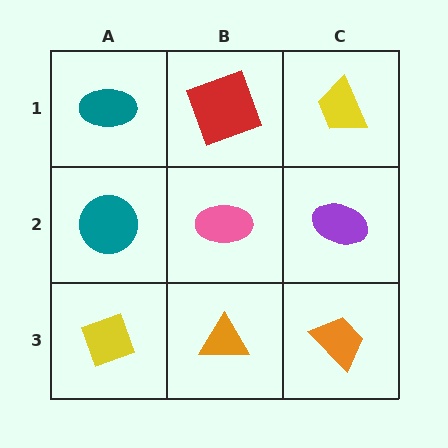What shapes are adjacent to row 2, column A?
A teal ellipse (row 1, column A), a yellow diamond (row 3, column A), a pink ellipse (row 2, column B).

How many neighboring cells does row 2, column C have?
3.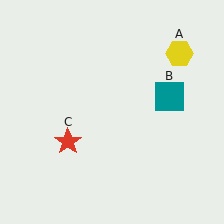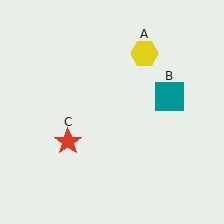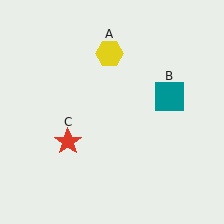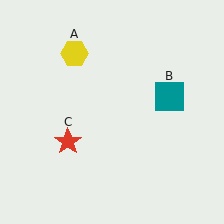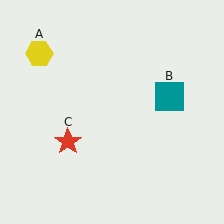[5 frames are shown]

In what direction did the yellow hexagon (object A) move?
The yellow hexagon (object A) moved left.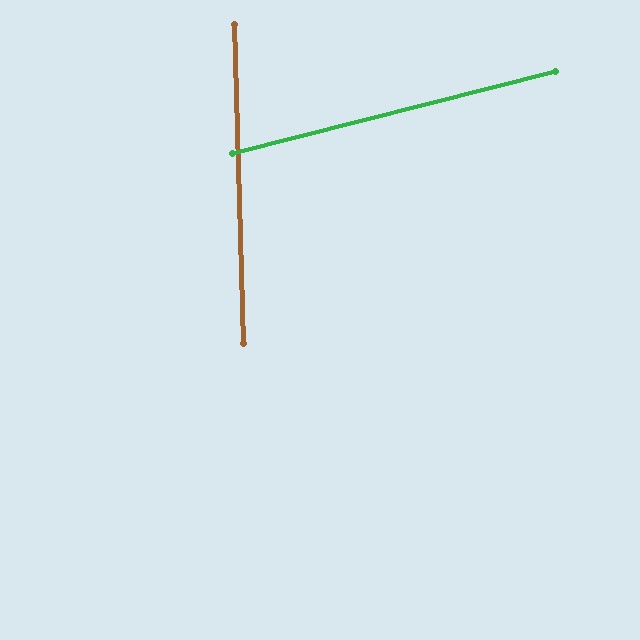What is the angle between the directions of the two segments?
Approximately 77 degrees.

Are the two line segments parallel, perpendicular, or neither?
Neither parallel nor perpendicular — they differ by about 77°.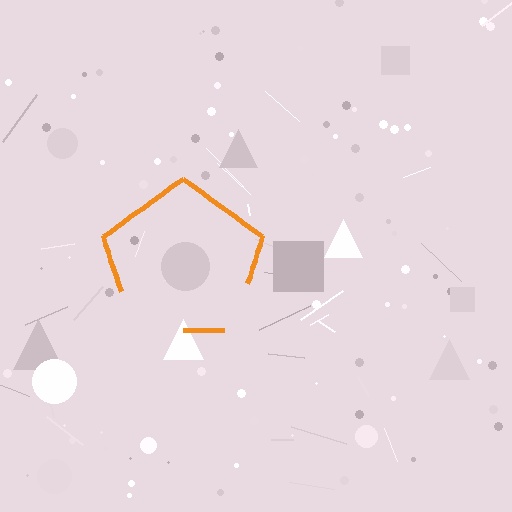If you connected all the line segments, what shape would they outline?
They would outline a pentagon.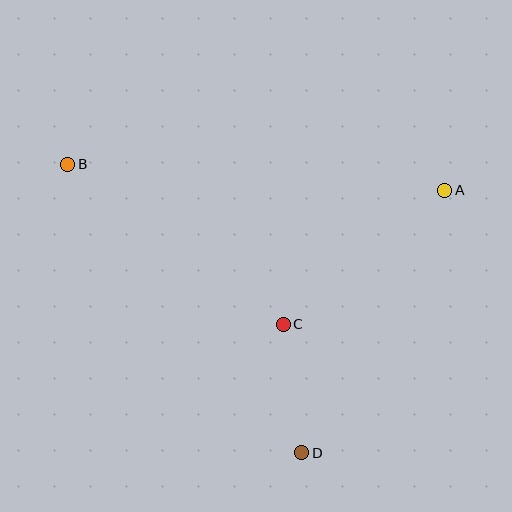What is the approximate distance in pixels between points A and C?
The distance between A and C is approximately 210 pixels.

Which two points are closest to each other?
Points C and D are closest to each other.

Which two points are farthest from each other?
Points A and B are farthest from each other.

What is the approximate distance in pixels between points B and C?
The distance between B and C is approximately 268 pixels.